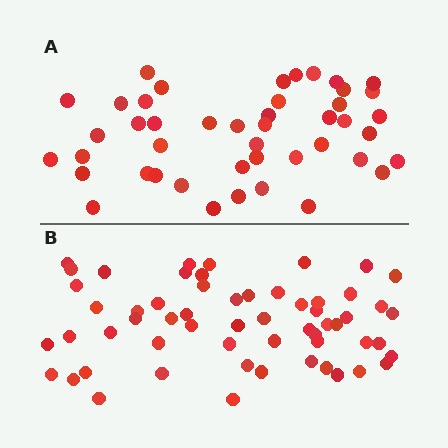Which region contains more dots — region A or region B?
Region B (the bottom region) has more dots.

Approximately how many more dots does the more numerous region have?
Region B has approximately 15 more dots than region A.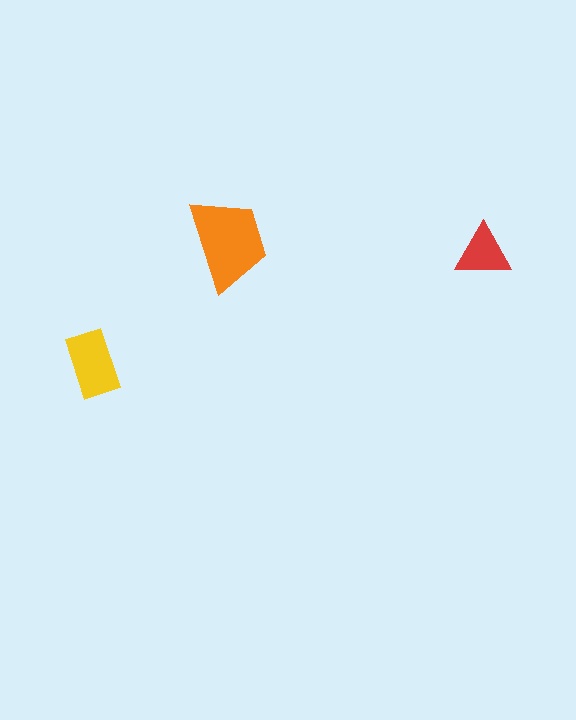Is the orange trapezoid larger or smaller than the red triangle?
Larger.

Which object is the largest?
The orange trapezoid.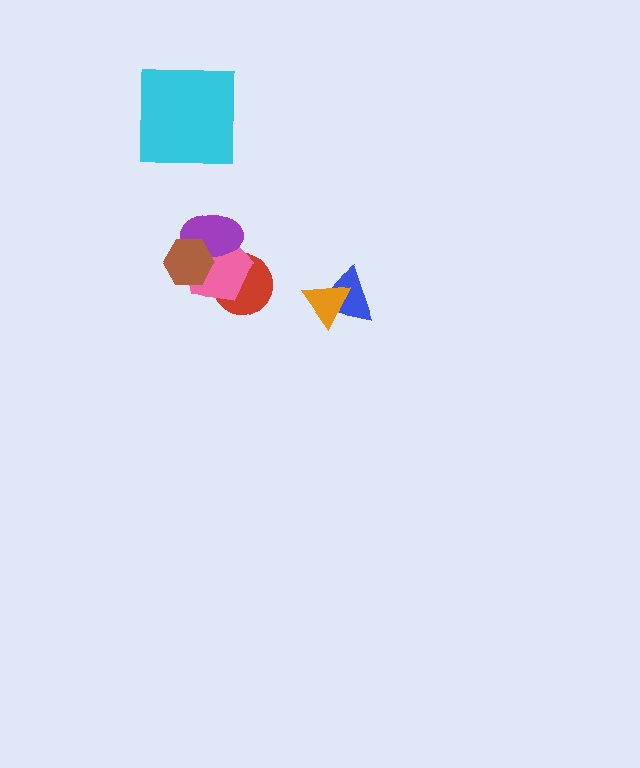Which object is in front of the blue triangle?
The orange triangle is in front of the blue triangle.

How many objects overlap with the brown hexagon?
2 objects overlap with the brown hexagon.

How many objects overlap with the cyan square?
0 objects overlap with the cyan square.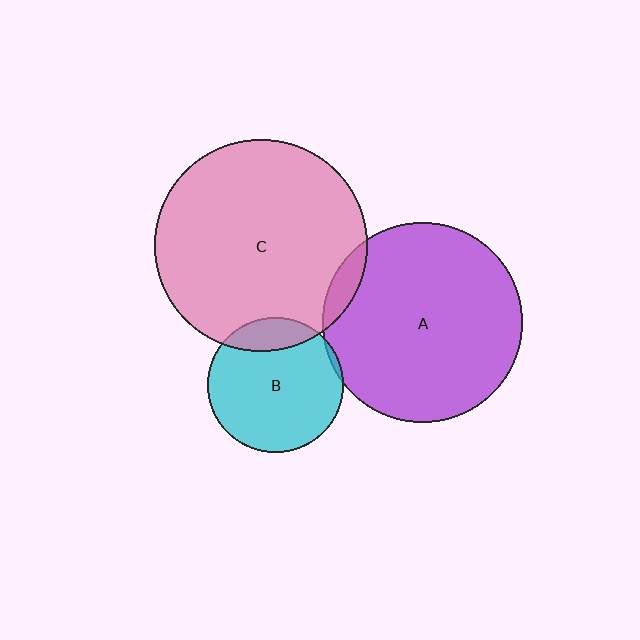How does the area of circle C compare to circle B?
Approximately 2.5 times.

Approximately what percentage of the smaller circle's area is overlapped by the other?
Approximately 15%.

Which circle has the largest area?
Circle C (pink).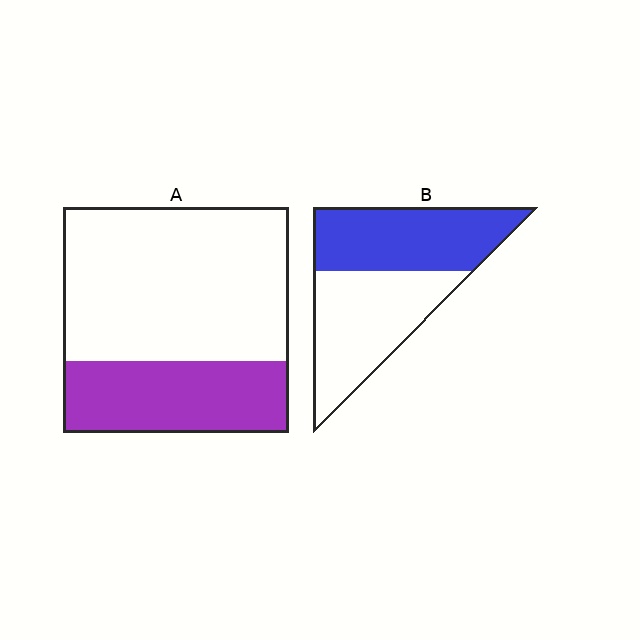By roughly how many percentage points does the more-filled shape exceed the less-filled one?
By roughly 15 percentage points (B over A).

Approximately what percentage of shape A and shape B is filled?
A is approximately 30% and B is approximately 50%.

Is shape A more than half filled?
No.